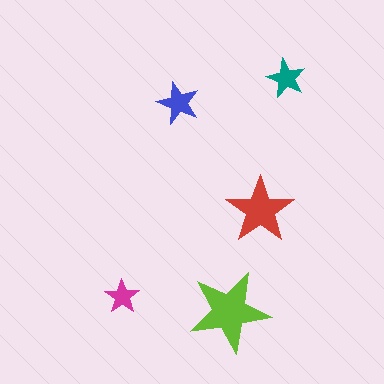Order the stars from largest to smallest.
the lime one, the red one, the blue one, the teal one, the magenta one.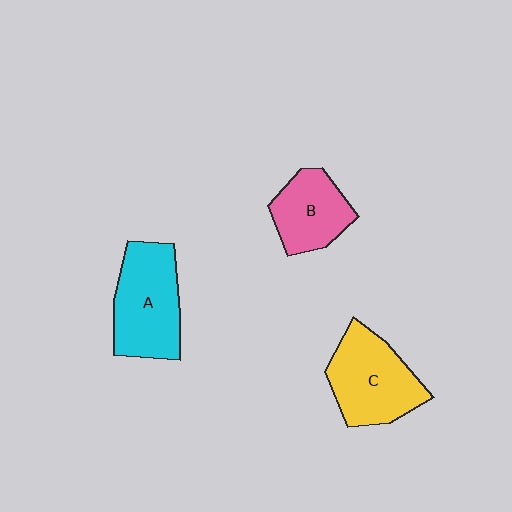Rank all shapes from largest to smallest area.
From largest to smallest: A (cyan), C (yellow), B (pink).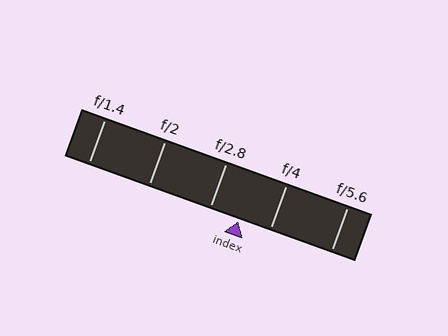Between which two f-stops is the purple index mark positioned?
The index mark is between f/2.8 and f/4.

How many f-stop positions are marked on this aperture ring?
There are 5 f-stop positions marked.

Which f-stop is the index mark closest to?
The index mark is closest to f/2.8.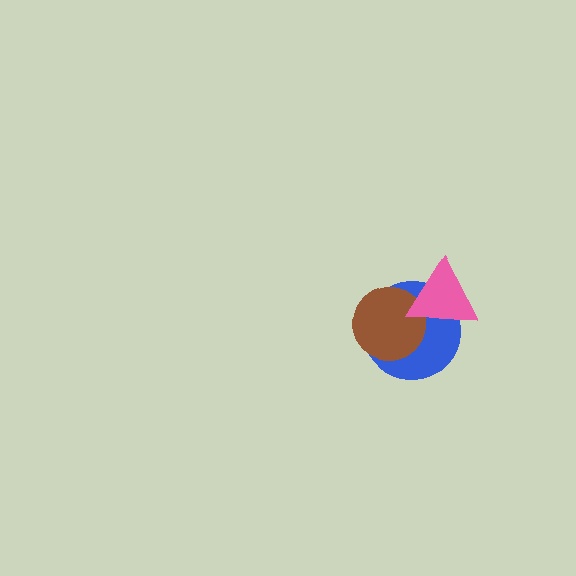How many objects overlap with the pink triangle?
2 objects overlap with the pink triangle.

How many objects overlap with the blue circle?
2 objects overlap with the blue circle.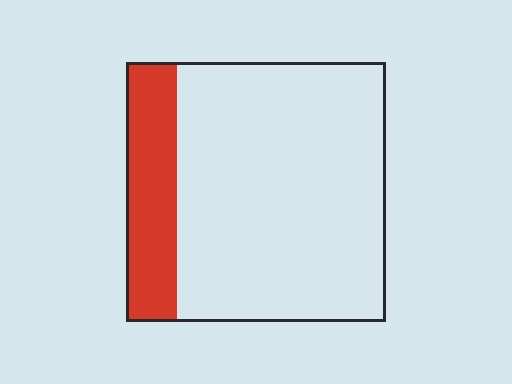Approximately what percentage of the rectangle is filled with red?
Approximately 20%.